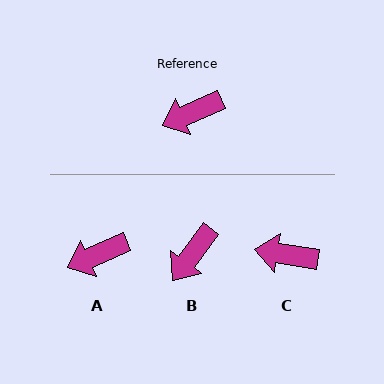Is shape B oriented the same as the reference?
No, it is off by about 30 degrees.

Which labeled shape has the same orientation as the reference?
A.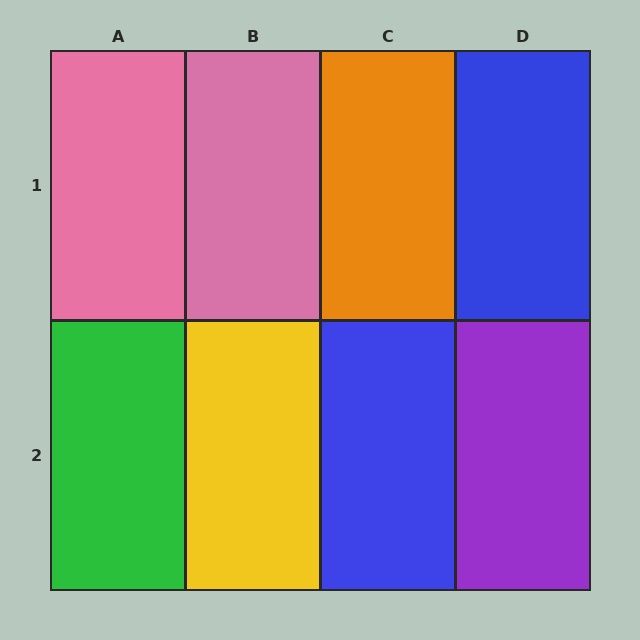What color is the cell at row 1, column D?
Blue.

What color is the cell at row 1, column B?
Pink.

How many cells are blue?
2 cells are blue.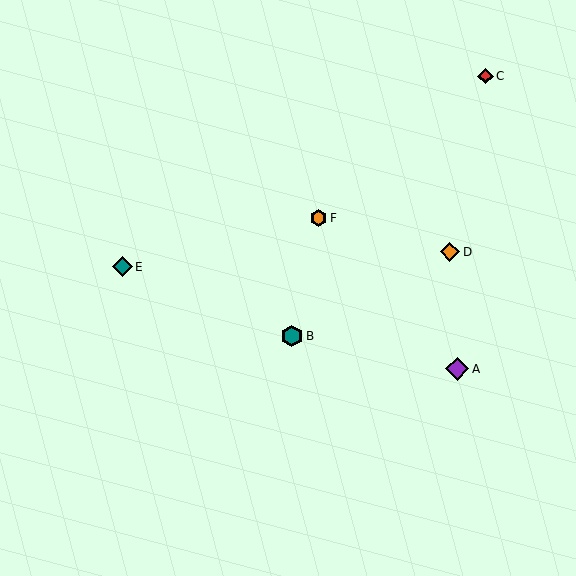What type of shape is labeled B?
Shape B is a teal hexagon.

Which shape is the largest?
The purple diamond (labeled A) is the largest.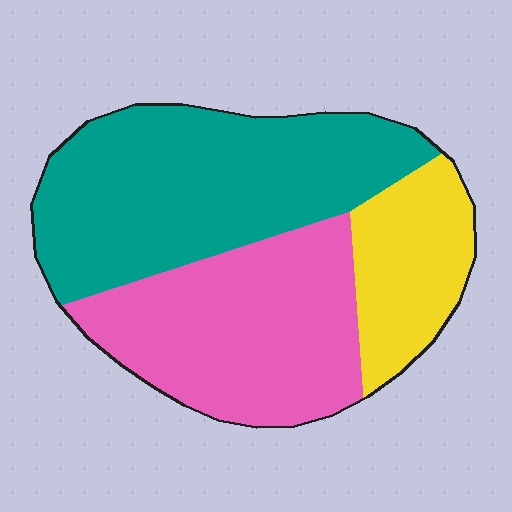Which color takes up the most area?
Teal, at roughly 45%.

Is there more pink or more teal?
Teal.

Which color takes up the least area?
Yellow, at roughly 20%.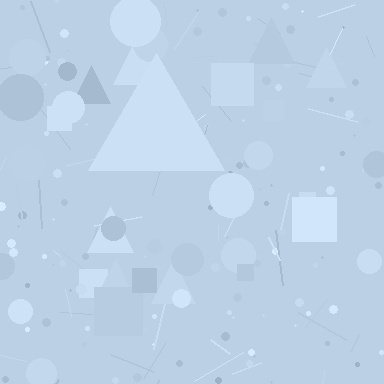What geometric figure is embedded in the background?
A triangle is embedded in the background.